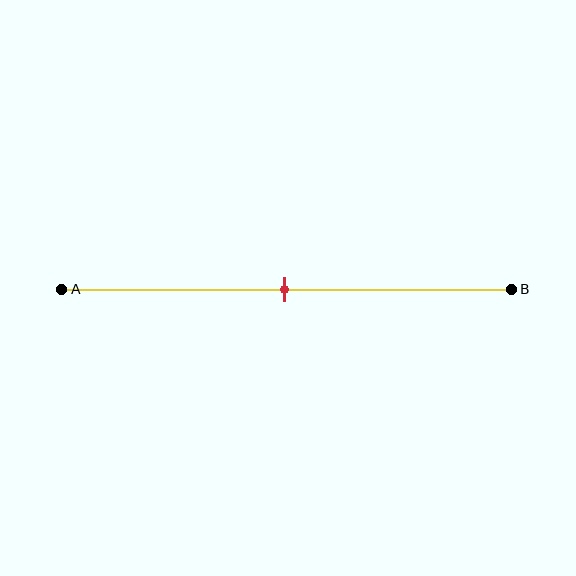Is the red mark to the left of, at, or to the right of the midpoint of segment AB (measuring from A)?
The red mark is approximately at the midpoint of segment AB.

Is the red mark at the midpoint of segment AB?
Yes, the mark is approximately at the midpoint.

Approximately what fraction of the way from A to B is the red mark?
The red mark is approximately 50% of the way from A to B.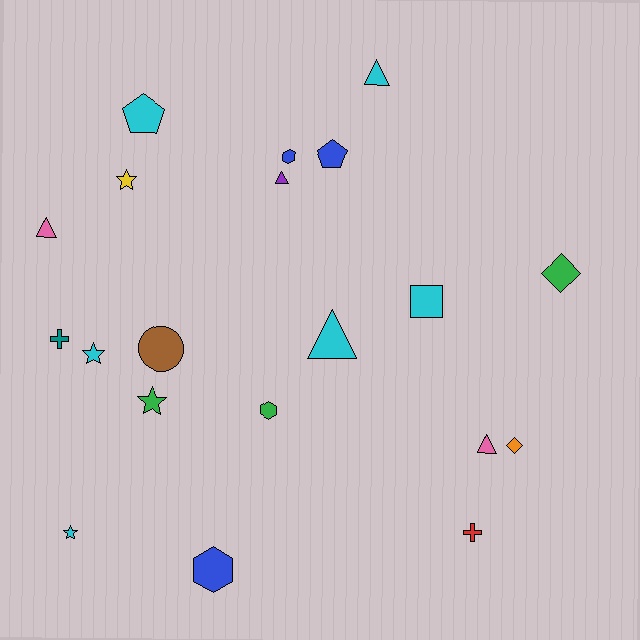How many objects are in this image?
There are 20 objects.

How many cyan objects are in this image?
There are 6 cyan objects.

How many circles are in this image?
There is 1 circle.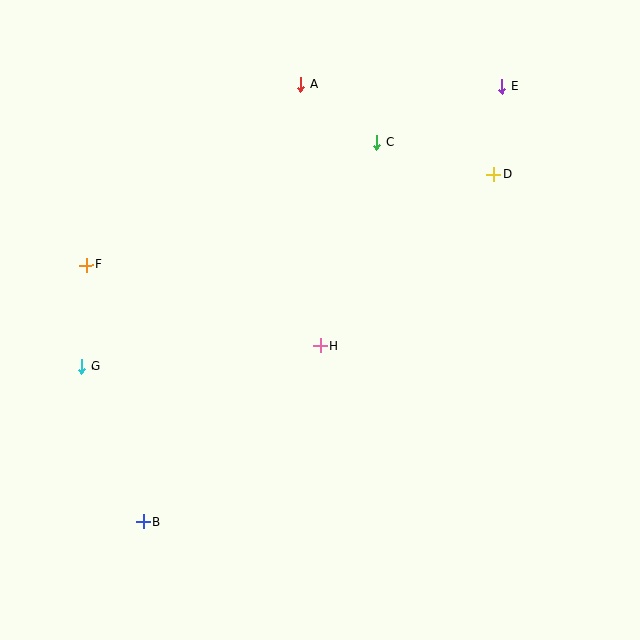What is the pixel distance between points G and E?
The distance between G and E is 505 pixels.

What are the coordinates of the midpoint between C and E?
The midpoint between C and E is at (439, 114).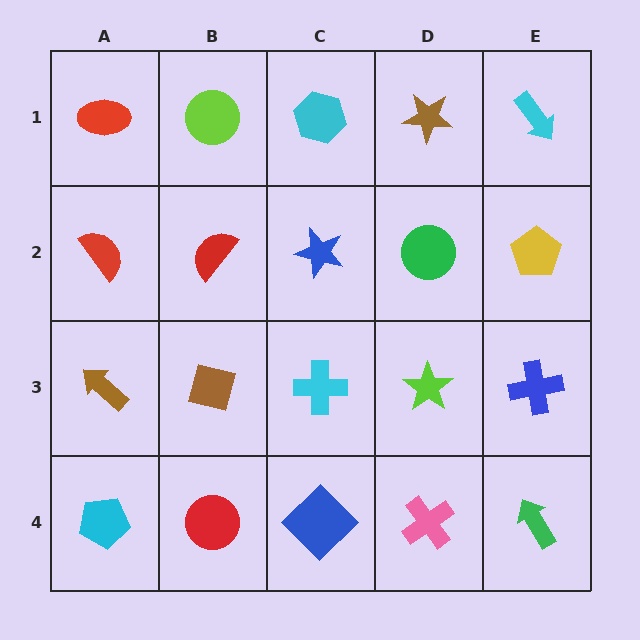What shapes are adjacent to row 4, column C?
A cyan cross (row 3, column C), a red circle (row 4, column B), a pink cross (row 4, column D).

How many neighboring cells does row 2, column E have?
3.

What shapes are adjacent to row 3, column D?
A green circle (row 2, column D), a pink cross (row 4, column D), a cyan cross (row 3, column C), a blue cross (row 3, column E).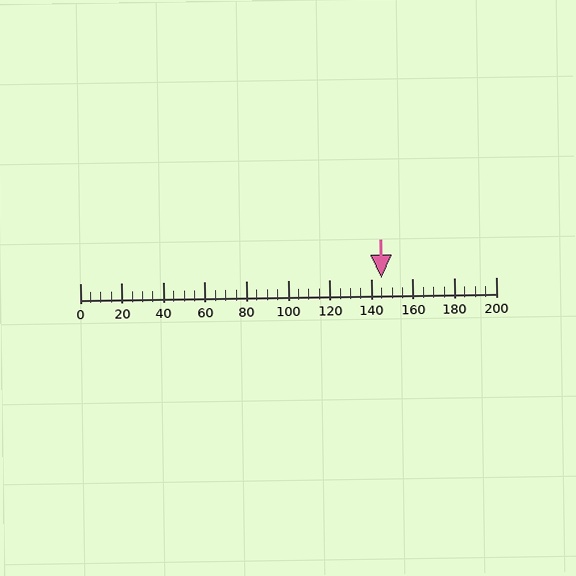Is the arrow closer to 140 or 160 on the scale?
The arrow is closer to 140.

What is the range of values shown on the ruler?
The ruler shows values from 0 to 200.